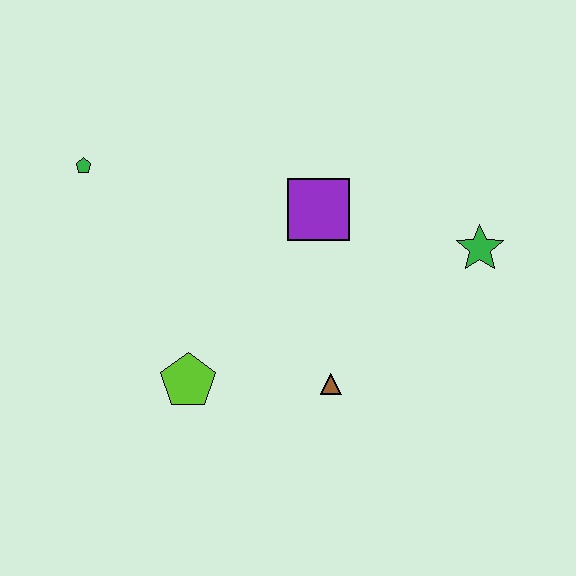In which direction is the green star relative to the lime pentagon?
The green star is to the right of the lime pentagon.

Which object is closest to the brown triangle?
The lime pentagon is closest to the brown triangle.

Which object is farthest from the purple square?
The green pentagon is farthest from the purple square.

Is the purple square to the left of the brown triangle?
Yes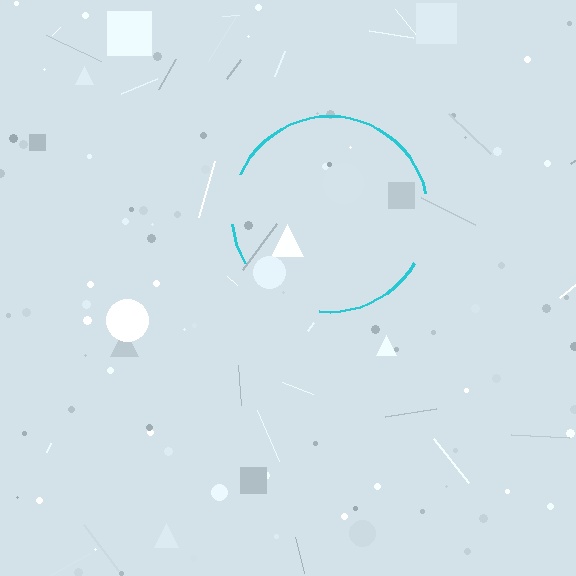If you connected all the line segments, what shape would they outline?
They would outline a circle.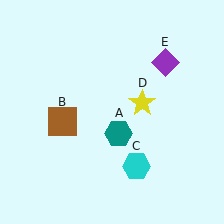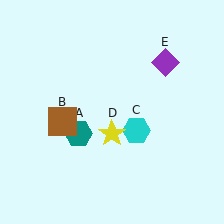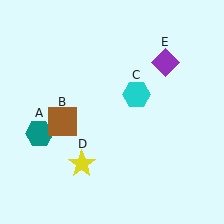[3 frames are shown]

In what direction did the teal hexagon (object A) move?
The teal hexagon (object A) moved left.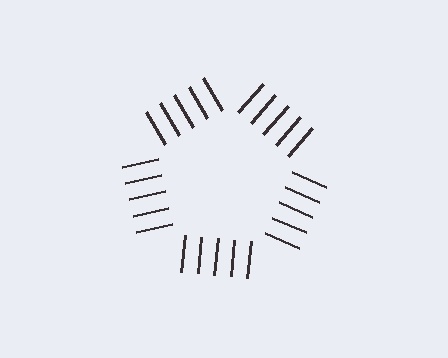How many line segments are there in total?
25 — 5 along each of the 5 edges.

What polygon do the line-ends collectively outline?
An illusory pentagon — the line segments terminate on its edges but no continuous stroke is drawn.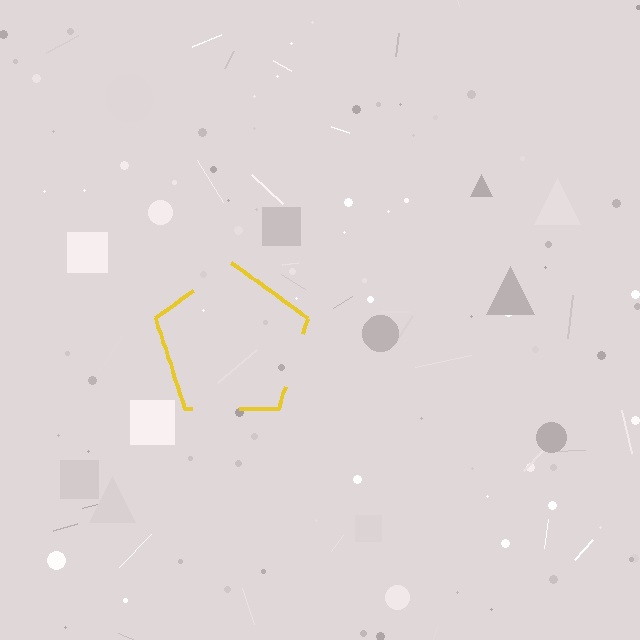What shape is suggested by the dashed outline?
The dashed outline suggests a pentagon.